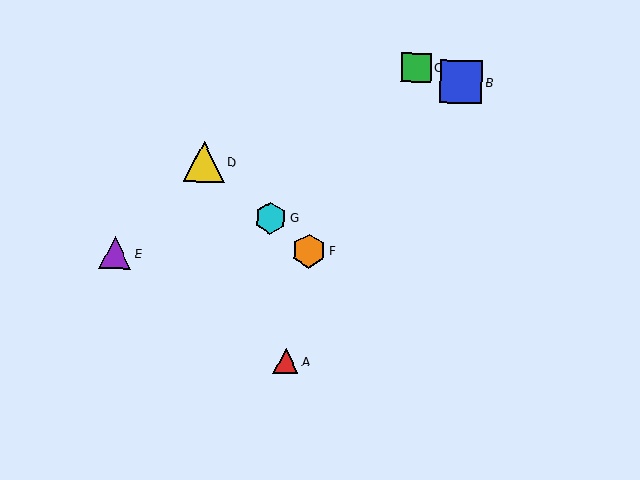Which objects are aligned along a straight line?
Objects D, F, G are aligned along a straight line.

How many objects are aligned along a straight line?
3 objects (D, F, G) are aligned along a straight line.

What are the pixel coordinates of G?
Object G is at (270, 218).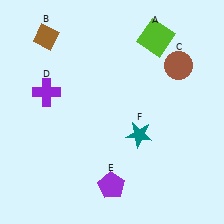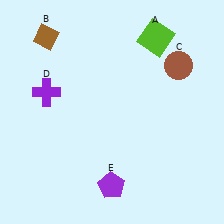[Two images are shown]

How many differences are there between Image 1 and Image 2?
There is 1 difference between the two images.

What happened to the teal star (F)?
The teal star (F) was removed in Image 2. It was in the bottom-right area of Image 1.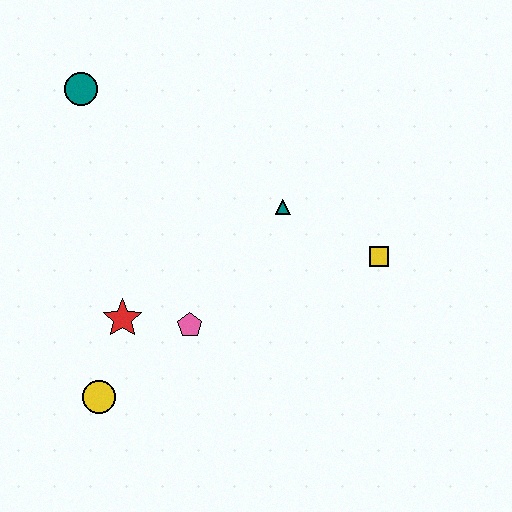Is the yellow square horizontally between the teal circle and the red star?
No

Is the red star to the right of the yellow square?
No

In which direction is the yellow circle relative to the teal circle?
The yellow circle is below the teal circle.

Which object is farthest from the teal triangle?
The yellow circle is farthest from the teal triangle.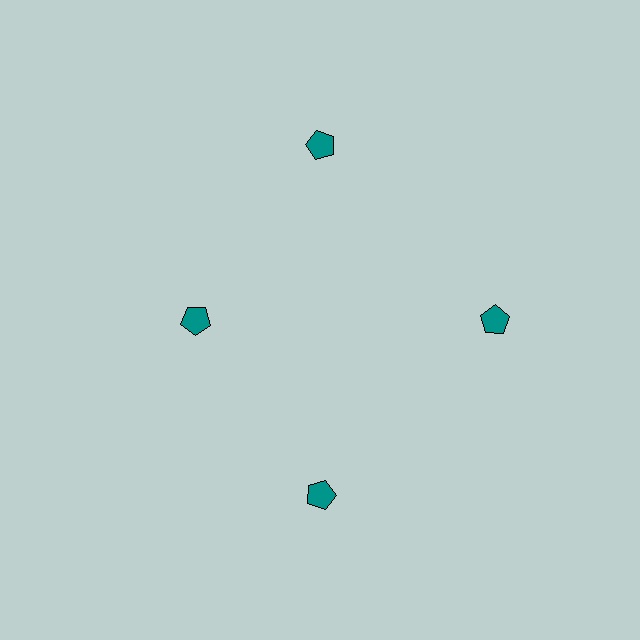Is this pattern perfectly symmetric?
No. The 4 teal pentagons are arranged in a ring, but one element near the 9 o'clock position is pulled inward toward the center, breaking the 4-fold rotational symmetry.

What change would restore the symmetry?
The symmetry would be restored by moving it outward, back onto the ring so that all 4 pentagons sit at equal angles and equal distance from the center.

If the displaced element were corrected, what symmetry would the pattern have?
It would have 4-fold rotational symmetry — the pattern would map onto itself every 90 degrees.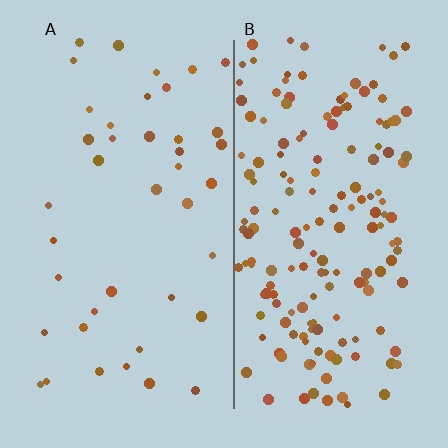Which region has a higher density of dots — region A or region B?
B (the right).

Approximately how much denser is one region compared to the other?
Approximately 4.1× — region B over region A.